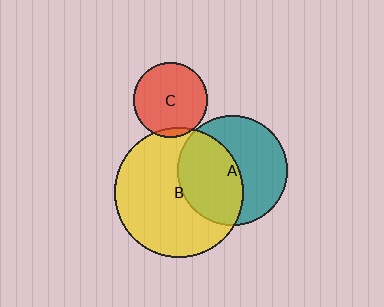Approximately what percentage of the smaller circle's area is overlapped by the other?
Approximately 50%.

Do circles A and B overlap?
Yes.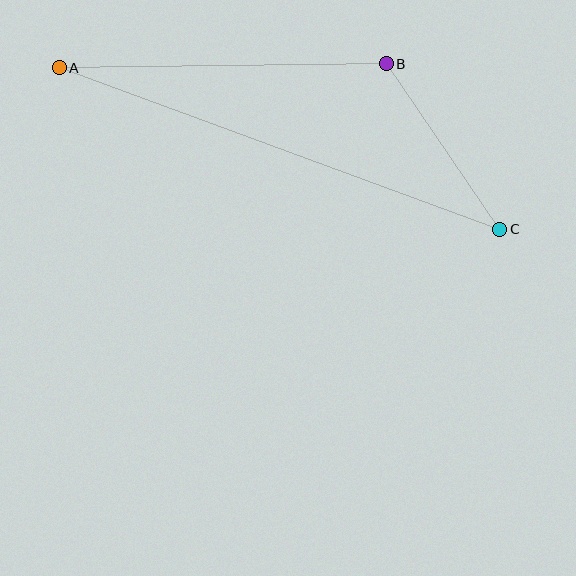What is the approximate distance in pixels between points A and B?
The distance between A and B is approximately 327 pixels.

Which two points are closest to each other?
Points B and C are closest to each other.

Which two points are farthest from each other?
Points A and C are farthest from each other.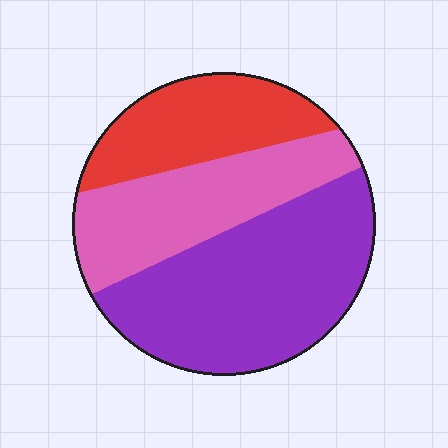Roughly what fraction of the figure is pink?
Pink covers 29% of the figure.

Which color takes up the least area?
Red, at roughly 25%.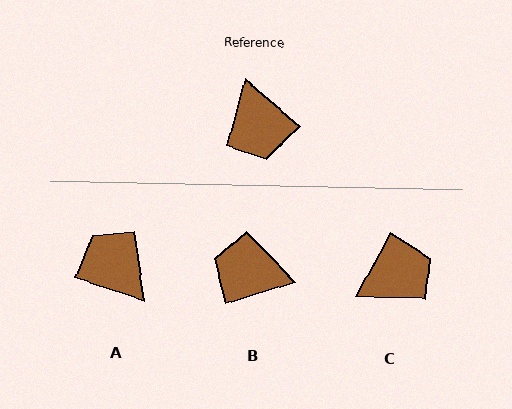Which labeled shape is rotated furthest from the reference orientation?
A, about 158 degrees away.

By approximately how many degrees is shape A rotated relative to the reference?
Approximately 158 degrees clockwise.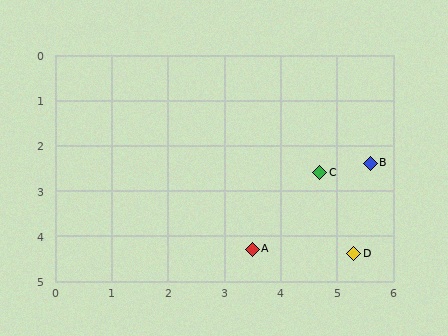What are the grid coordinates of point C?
Point C is at approximately (4.7, 2.6).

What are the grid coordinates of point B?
Point B is at approximately (5.6, 2.4).